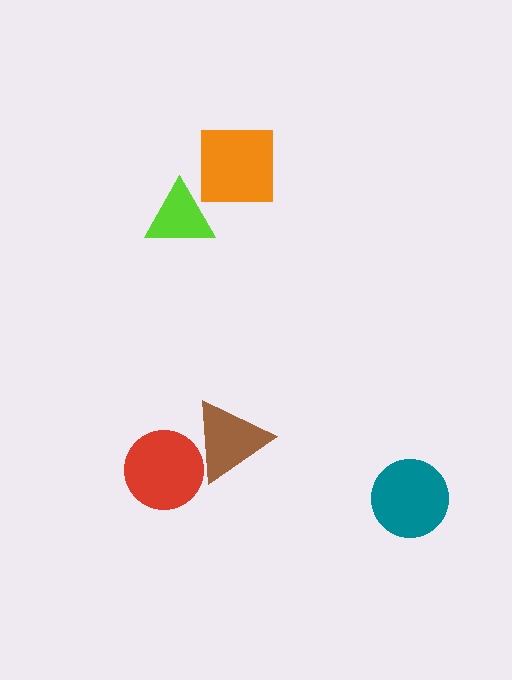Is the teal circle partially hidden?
No, no other shape covers it.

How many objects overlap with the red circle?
1 object overlaps with the red circle.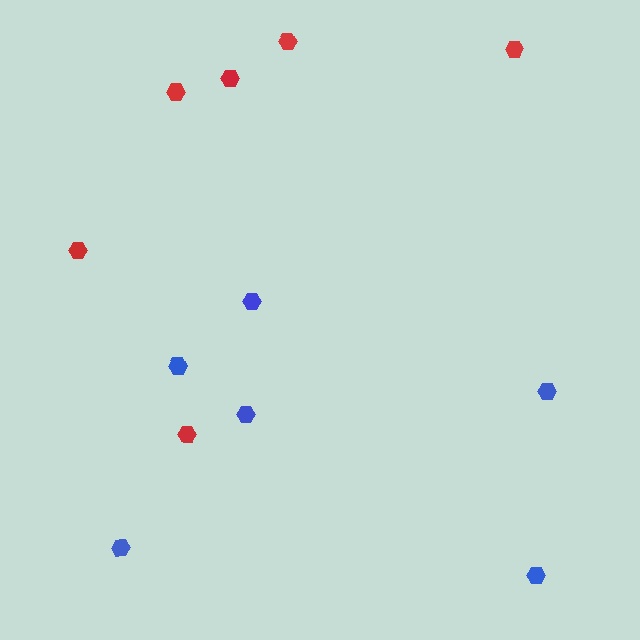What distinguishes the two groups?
There are 2 groups: one group of red hexagons (6) and one group of blue hexagons (6).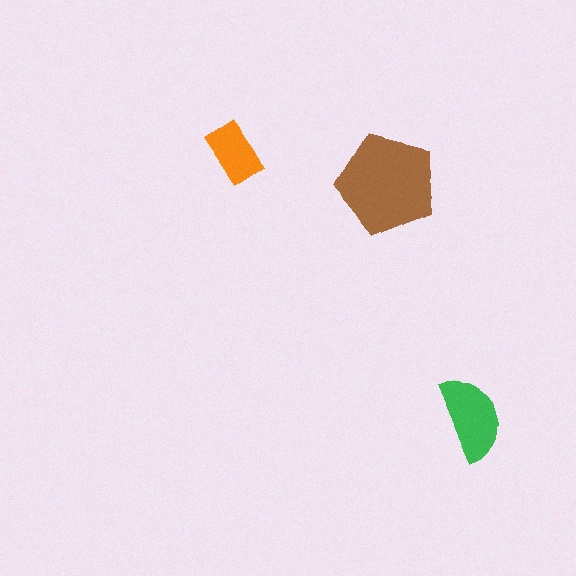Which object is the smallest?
The orange rectangle.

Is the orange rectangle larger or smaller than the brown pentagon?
Smaller.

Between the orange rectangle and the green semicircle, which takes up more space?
The green semicircle.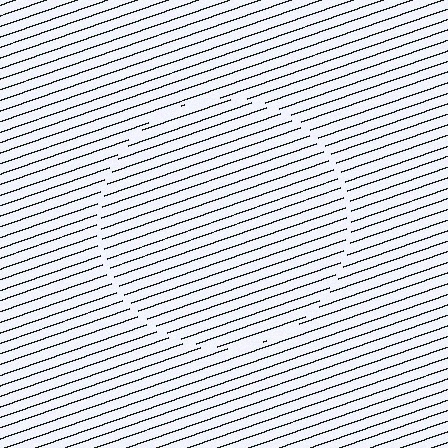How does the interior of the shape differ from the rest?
The interior of the shape contains the same grating, shifted by half a period — the contour is defined by the phase discontinuity where line-ends from the inner and outer gratings abut.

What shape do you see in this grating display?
An illusory circle. The interior of the shape contains the same grating, shifted by half a period — the contour is defined by the phase discontinuity where line-ends from the inner and outer gratings abut.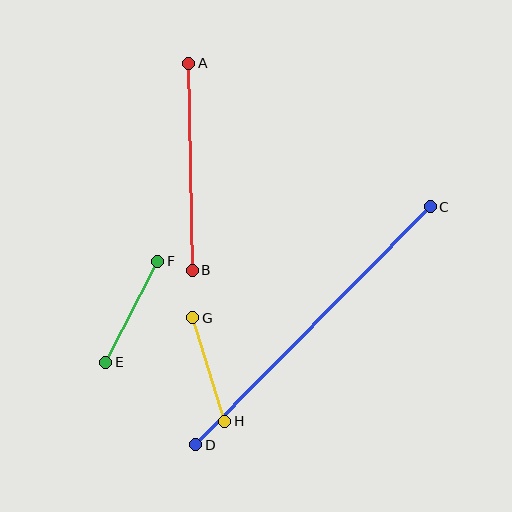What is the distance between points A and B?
The distance is approximately 207 pixels.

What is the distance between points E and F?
The distance is approximately 113 pixels.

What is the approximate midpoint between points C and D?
The midpoint is at approximately (313, 326) pixels.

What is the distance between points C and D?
The distance is approximately 334 pixels.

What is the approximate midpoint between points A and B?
The midpoint is at approximately (190, 167) pixels.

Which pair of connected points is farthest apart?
Points C and D are farthest apart.